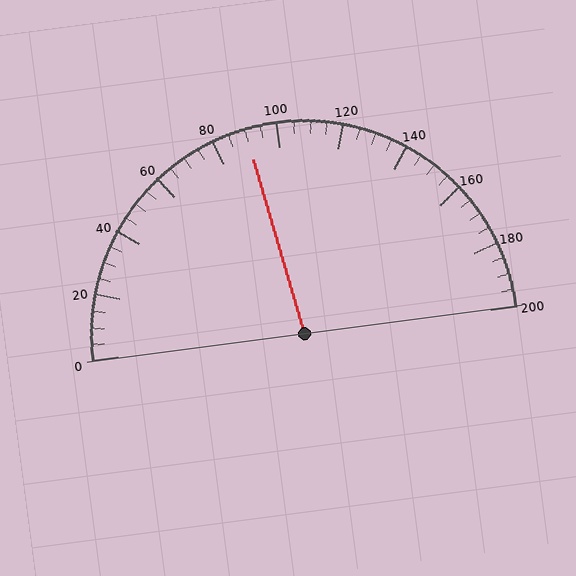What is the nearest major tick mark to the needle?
The nearest major tick mark is 80.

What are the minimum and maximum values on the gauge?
The gauge ranges from 0 to 200.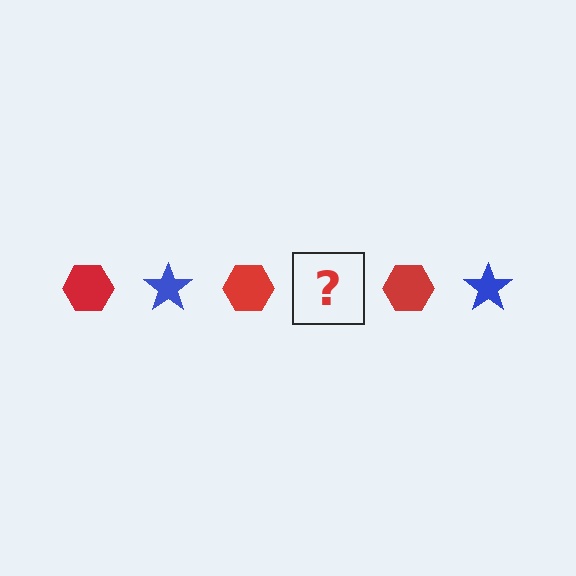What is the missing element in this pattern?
The missing element is a blue star.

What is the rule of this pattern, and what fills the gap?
The rule is that the pattern alternates between red hexagon and blue star. The gap should be filled with a blue star.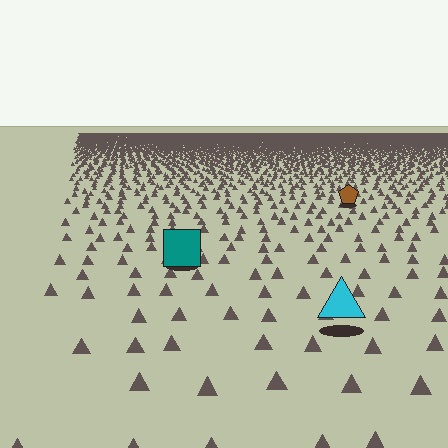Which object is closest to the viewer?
The cyan triangle is closest. The texture marks near it are larger and more spread out.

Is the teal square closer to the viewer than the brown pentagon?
Yes. The teal square is closer — you can tell from the texture gradient: the ground texture is coarser near it.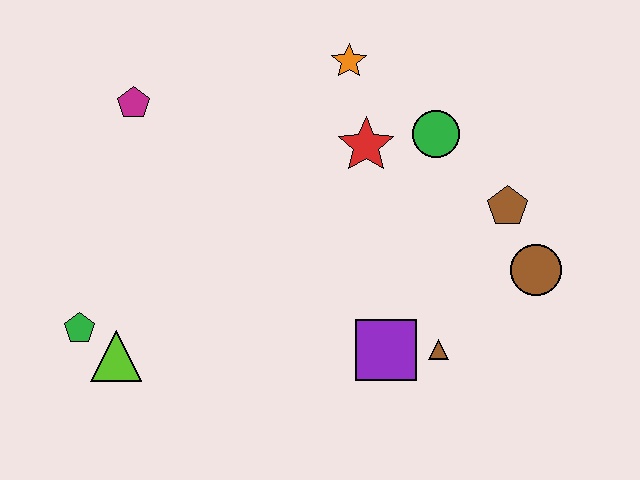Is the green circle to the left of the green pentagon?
No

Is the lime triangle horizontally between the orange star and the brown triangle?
No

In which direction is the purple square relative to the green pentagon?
The purple square is to the right of the green pentagon.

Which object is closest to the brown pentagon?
The brown circle is closest to the brown pentagon.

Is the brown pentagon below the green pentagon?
No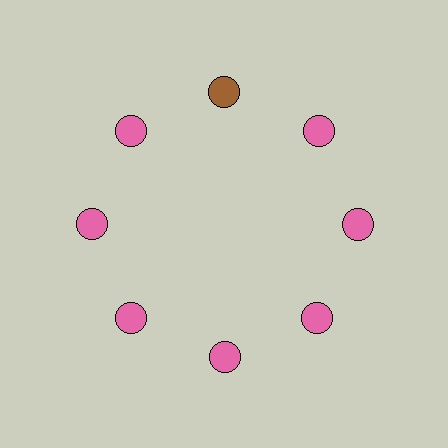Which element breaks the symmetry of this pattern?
The brown circle at roughly the 12 o'clock position breaks the symmetry. All other shapes are pink circles.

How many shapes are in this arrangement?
There are 8 shapes arranged in a ring pattern.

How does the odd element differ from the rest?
It has a different color: brown instead of pink.